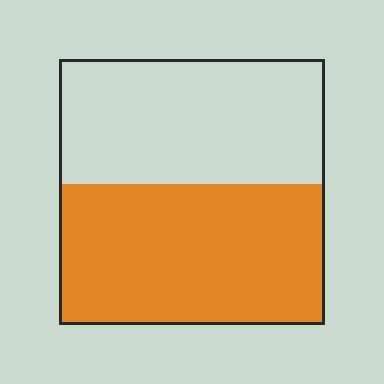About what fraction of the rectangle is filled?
About one half (1/2).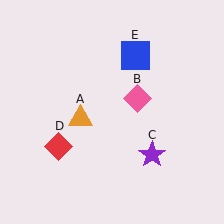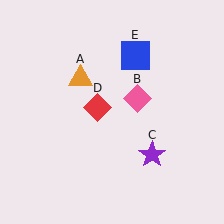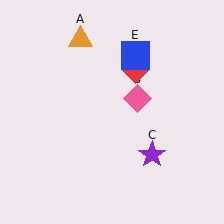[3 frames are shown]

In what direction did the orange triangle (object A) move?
The orange triangle (object A) moved up.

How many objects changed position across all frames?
2 objects changed position: orange triangle (object A), red diamond (object D).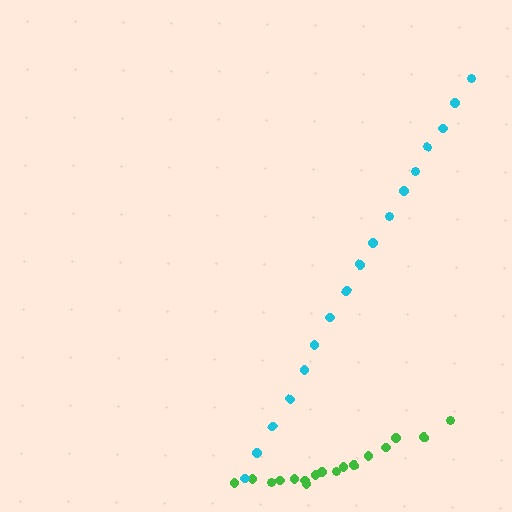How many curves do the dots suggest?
There are 2 distinct paths.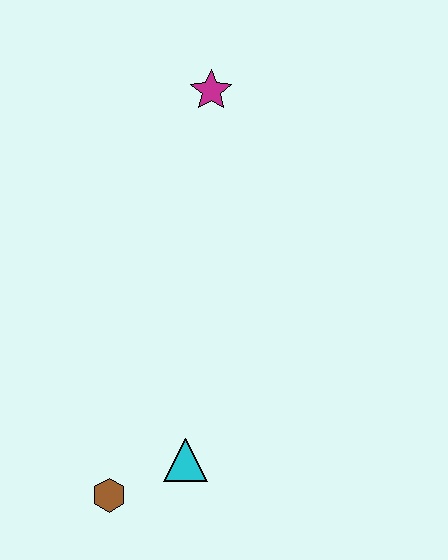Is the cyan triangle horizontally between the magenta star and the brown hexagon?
Yes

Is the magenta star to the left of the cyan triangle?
No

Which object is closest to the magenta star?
The cyan triangle is closest to the magenta star.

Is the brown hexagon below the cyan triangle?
Yes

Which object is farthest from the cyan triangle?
The magenta star is farthest from the cyan triangle.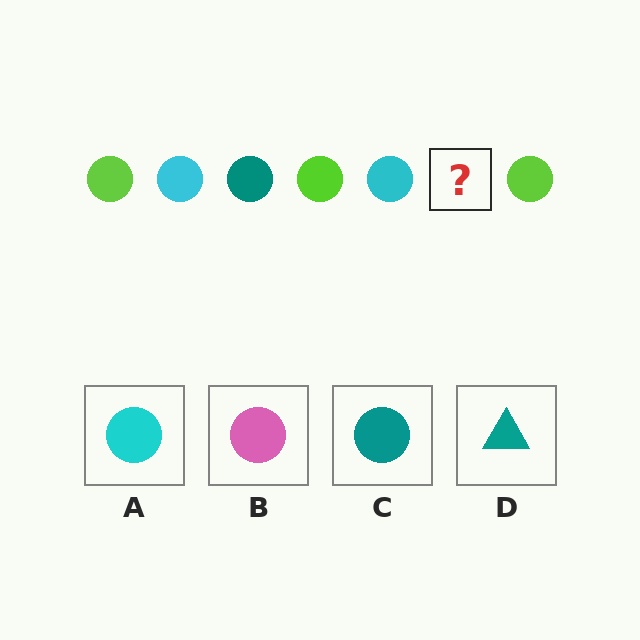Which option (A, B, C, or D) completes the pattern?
C.